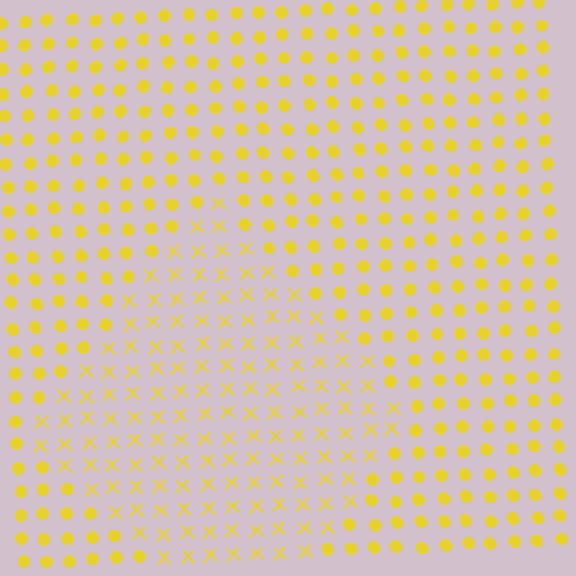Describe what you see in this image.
The image is filled with small yellow elements arranged in a uniform grid. A diamond-shaped region contains X marks, while the surrounding area contains circles. The boundary is defined purely by the change in element shape.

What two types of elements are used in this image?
The image uses X marks inside the diamond region and circles outside it.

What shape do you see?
I see a diamond.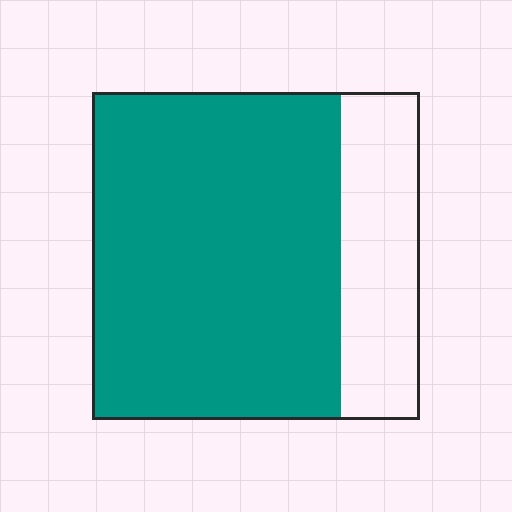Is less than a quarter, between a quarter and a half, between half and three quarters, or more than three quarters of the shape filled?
More than three quarters.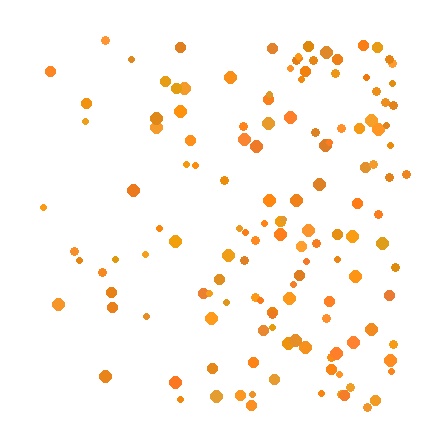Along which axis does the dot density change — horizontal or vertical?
Horizontal.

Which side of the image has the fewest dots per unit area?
The left.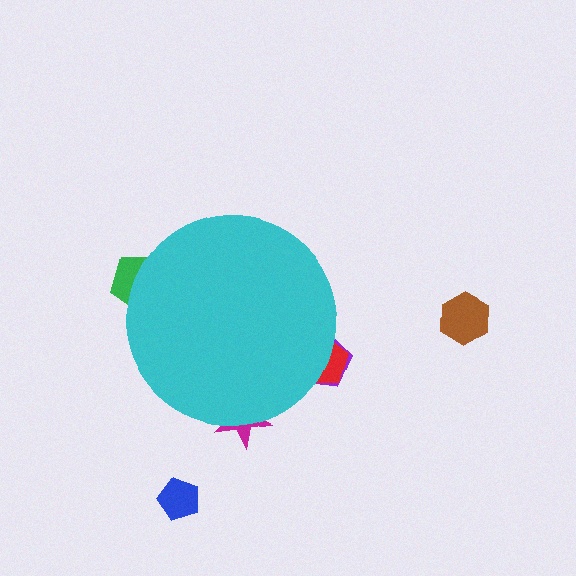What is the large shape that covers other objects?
A cyan circle.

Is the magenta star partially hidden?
Yes, the magenta star is partially hidden behind the cyan circle.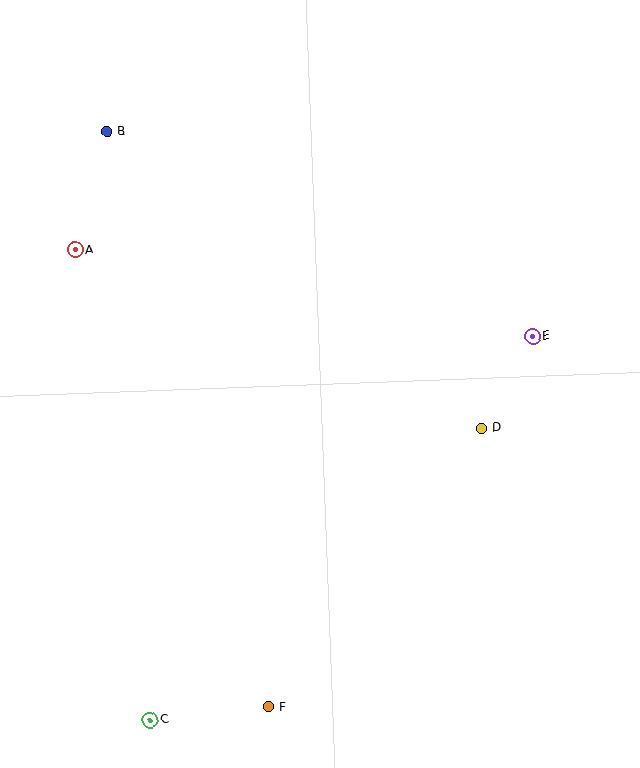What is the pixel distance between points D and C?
The distance between D and C is 441 pixels.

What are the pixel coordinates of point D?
Point D is at (482, 428).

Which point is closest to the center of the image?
Point D at (482, 428) is closest to the center.